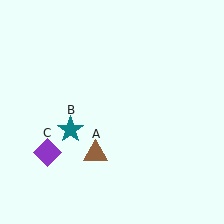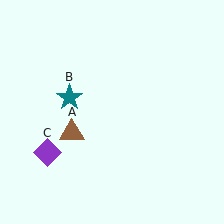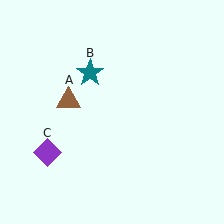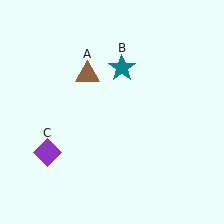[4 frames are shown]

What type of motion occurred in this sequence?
The brown triangle (object A), teal star (object B) rotated clockwise around the center of the scene.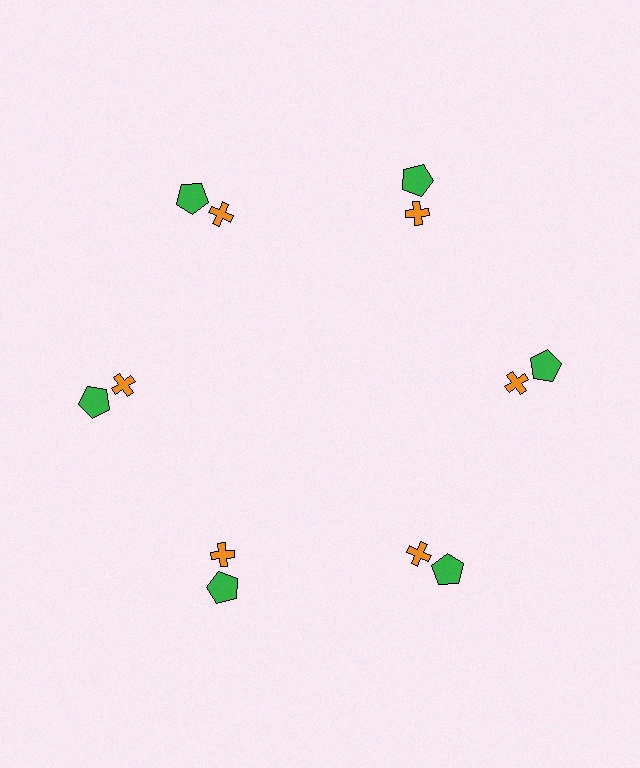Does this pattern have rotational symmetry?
Yes, this pattern has 6-fold rotational symmetry. It looks the same after rotating 60 degrees around the center.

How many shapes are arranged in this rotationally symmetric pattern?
There are 12 shapes, arranged in 6 groups of 2.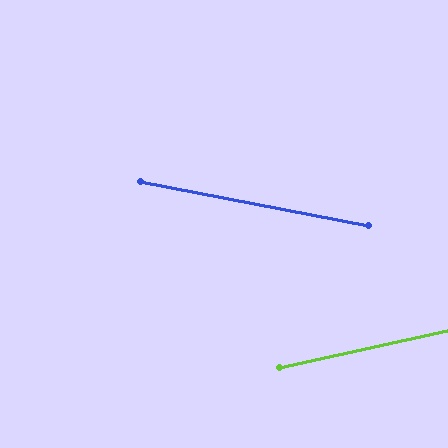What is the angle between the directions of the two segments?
Approximately 23 degrees.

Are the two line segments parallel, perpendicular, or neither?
Neither parallel nor perpendicular — they differ by about 23°.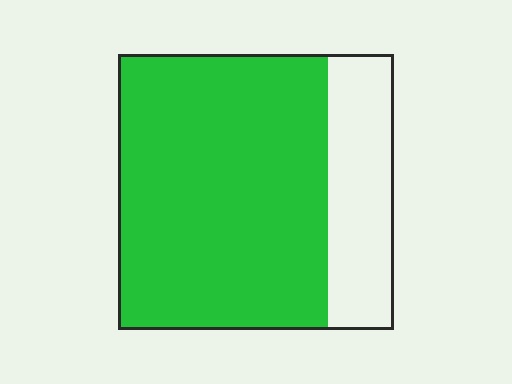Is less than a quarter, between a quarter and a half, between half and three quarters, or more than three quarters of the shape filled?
More than three quarters.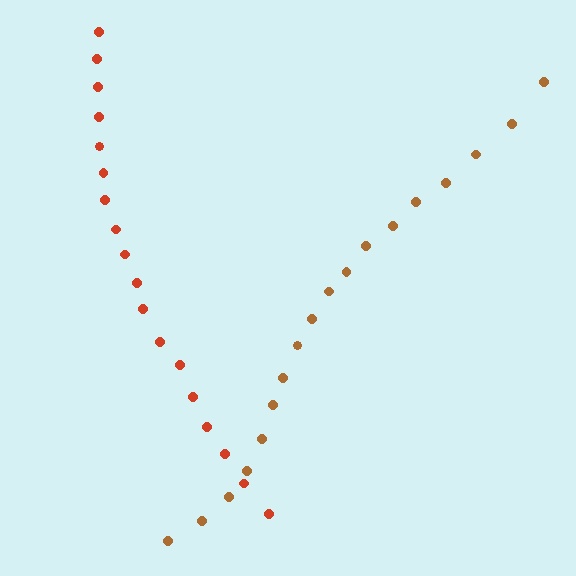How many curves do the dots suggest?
There are 2 distinct paths.